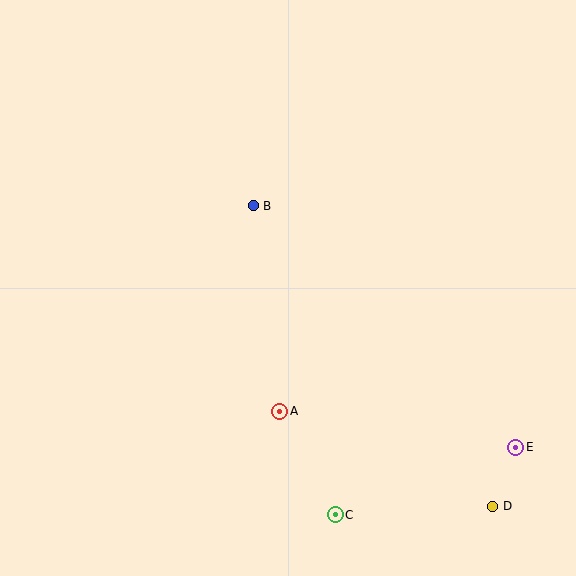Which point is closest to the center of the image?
Point B at (253, 206) is closest to the center.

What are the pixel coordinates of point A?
Point A is at (280, 411).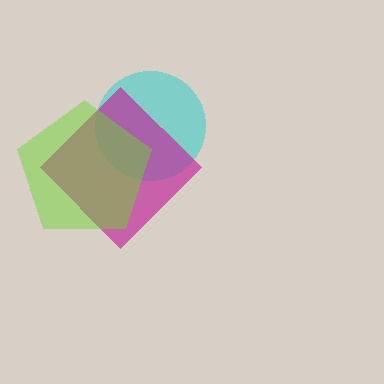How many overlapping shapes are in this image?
There are 3 overlapping shapes in the image.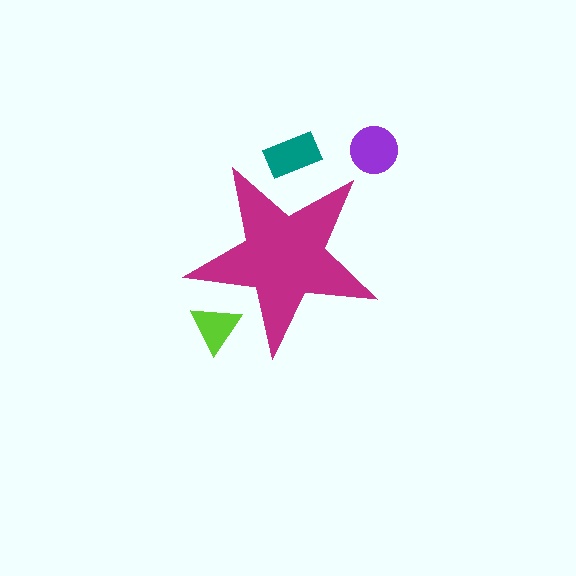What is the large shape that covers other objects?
A magenta star.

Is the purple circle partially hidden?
No, the purple circle is fully visible.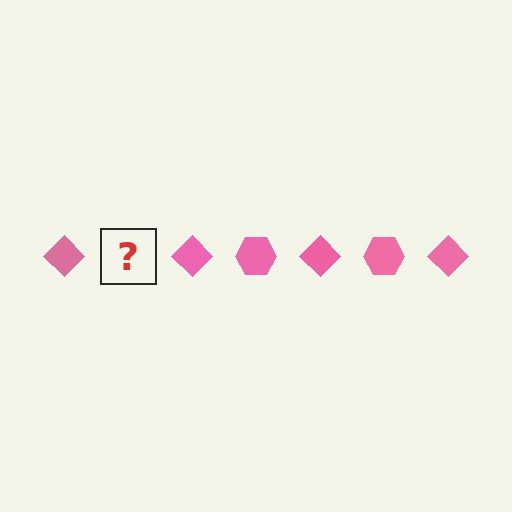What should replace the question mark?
The question mark should be replaced with a pink hexagon.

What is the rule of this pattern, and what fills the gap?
The rule is that the pattern cycles through diamond, hexagon shapes in pink. The gap should be filled with a pink hexagon.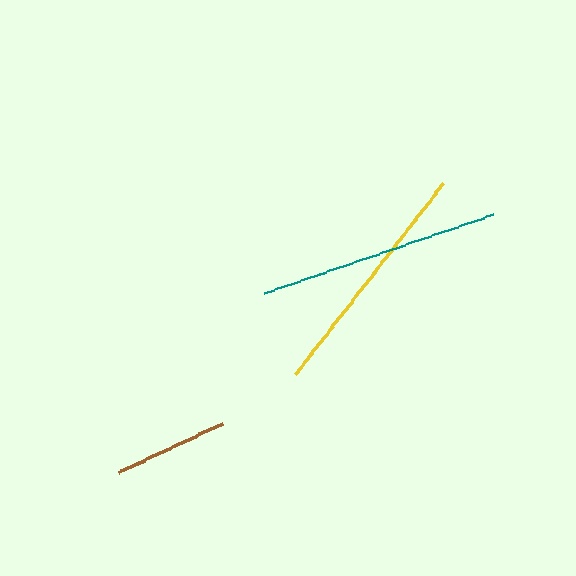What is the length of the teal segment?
The teal segment is approximately 242 pixels long.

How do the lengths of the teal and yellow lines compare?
The teal and yellow lines are approximately the same length.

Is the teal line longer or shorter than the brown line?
The teal line is longer than the brown line.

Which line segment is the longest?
The teal line is the longest at approximately 242 pixels.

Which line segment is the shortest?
The brown line is the shortest at approximately 116 pixels.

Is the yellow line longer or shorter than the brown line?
The yellow line is longer than the brown line.